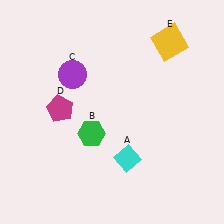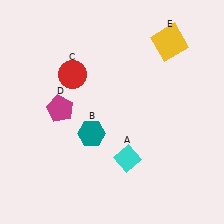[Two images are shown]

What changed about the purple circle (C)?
In Image 1, C is purple. In Image 2, it changed to red.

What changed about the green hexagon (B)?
In Image 1, B is green. In Image 2, it changed to teal.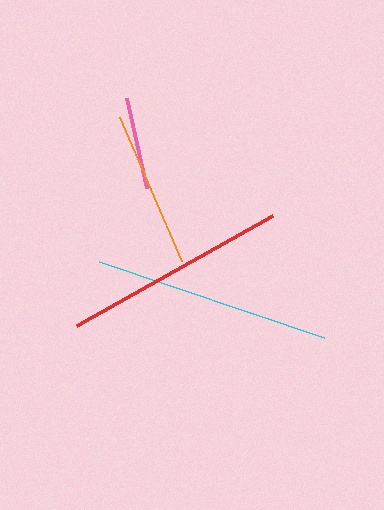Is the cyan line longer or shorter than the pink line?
The cyan line is longer than the pink line.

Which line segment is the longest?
The cyan line is the longest at approximately 237 pixels.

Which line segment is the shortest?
The pink line is the shortest at approximately 92 pixels.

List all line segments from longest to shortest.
From longest to shortest: cyan, red, orange, pink.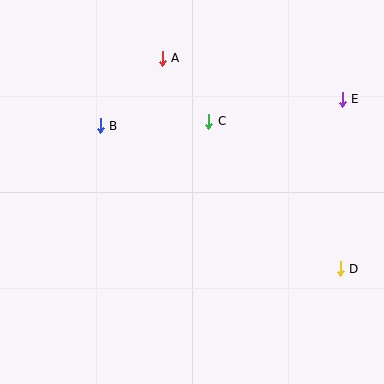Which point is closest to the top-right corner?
Point E is closest to the top-right corner.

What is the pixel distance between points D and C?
The distance between D and C is 197 pixels.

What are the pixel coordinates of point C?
Point C is at (209, 121).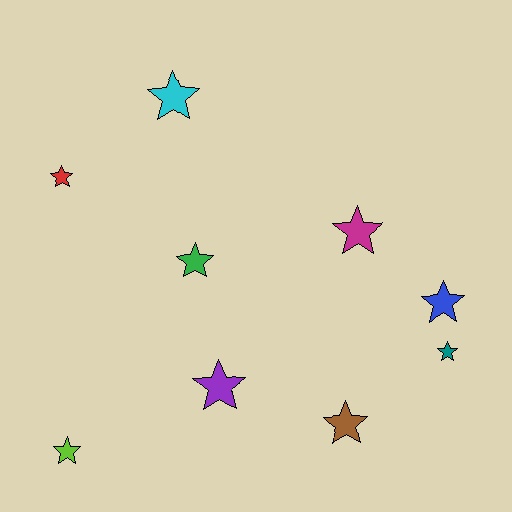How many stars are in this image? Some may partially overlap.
There are 9 stars.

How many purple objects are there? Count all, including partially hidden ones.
There is 1 purple object.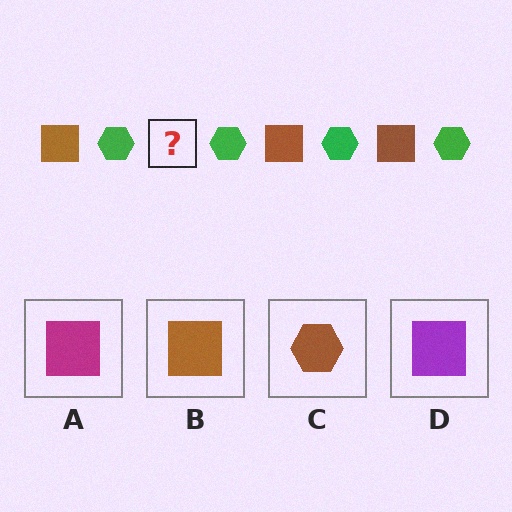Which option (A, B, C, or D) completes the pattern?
B.